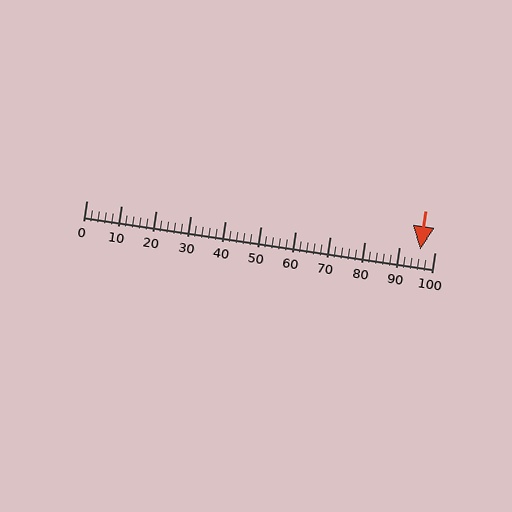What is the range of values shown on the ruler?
The ruler shows values from 0 to 100.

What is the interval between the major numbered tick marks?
The major tick marks are spaced 10 units apart.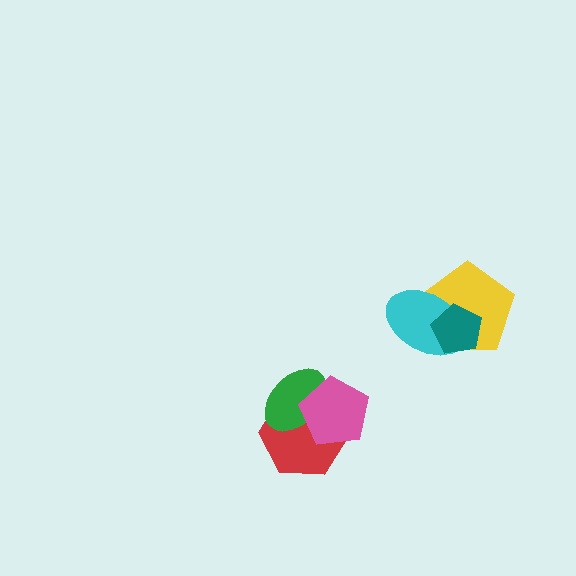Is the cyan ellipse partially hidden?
Yes, it is partially covered by another shape.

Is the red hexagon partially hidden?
Yes, it is partially covered by another shape.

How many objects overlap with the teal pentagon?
2 objects overlap with the teal pentagon.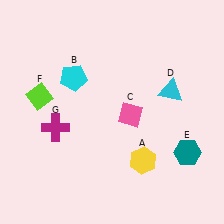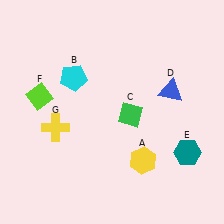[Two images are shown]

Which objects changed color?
C changed from pink to green. D changed from cyan to blue. G changed from magenta to yellow.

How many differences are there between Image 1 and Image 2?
There are 3 differences between the two images.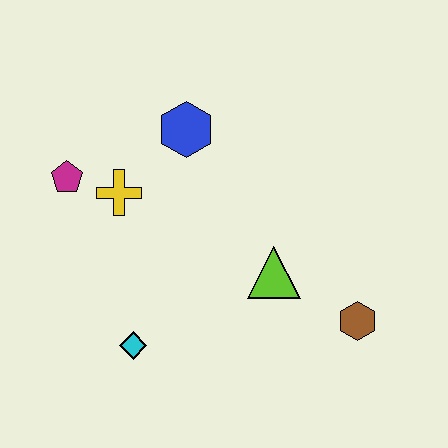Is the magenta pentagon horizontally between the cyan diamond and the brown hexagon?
No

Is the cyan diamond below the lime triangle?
Yes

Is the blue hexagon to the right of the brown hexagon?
No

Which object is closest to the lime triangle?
The brown hexagon is closest to the lime triangle.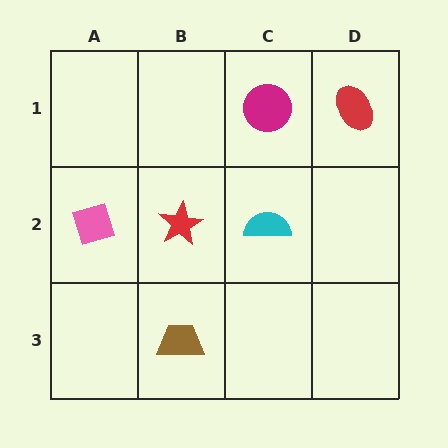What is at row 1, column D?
A red ellipse.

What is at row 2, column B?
A red star.